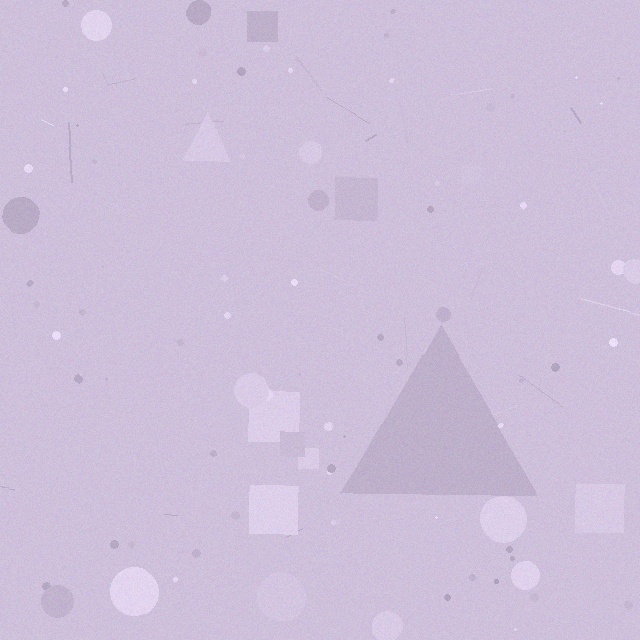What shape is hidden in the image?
A triangle is hidden in the image.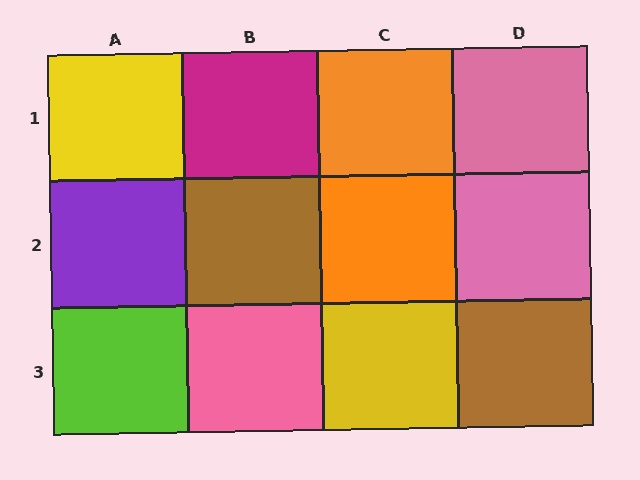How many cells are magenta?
1 cell is magenta.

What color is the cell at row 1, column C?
Orange.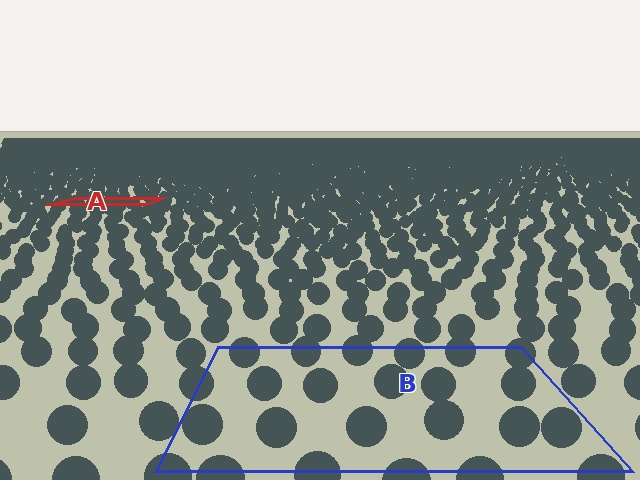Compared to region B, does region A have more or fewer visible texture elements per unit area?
Region A has more texture elements per unit area — they are packed more densely because it is farther away.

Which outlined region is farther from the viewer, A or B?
Region A is farther from the viewer — the texture elements inside it appear smaller and more densely packed.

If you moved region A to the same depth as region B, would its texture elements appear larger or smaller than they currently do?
They would appear larger. At a closer depth, the same texture elements are projected at a bigger on-screen size.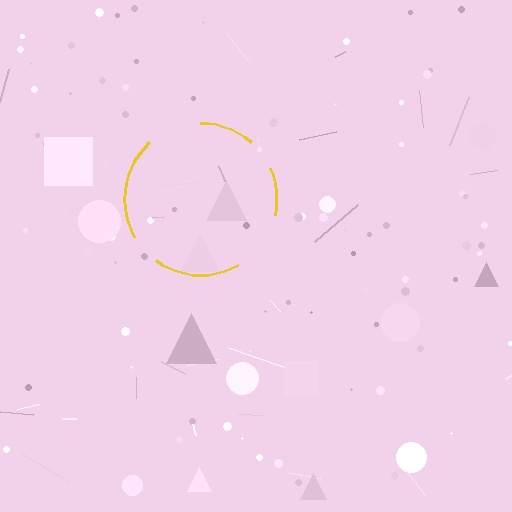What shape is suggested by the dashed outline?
The dashed outline suggests a circle.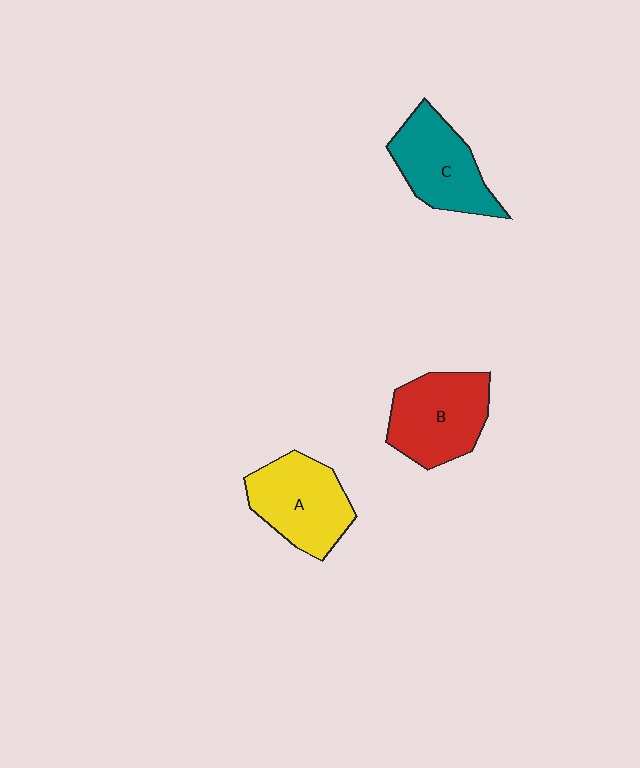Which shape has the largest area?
Shape B (red).